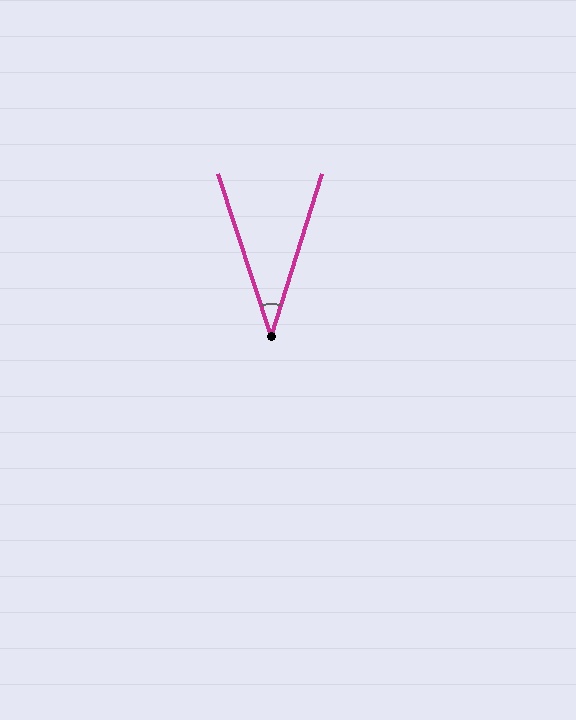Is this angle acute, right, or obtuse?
It is acute.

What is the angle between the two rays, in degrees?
Approximately 36 degrees.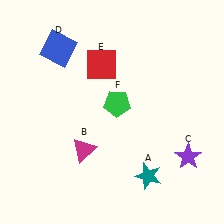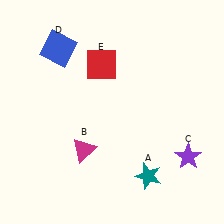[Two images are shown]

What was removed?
The green pentagon (F) was removed in Image 2.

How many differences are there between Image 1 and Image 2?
There is 1 difference between the two images.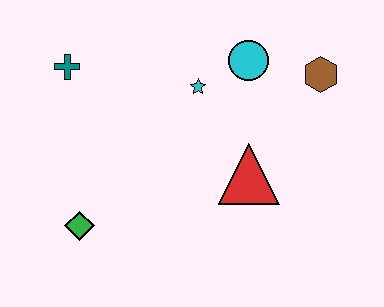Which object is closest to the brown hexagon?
The cyan circle is closest to the brown hexagon.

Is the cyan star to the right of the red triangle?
No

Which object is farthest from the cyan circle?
The green diamond is farthest from the cyan circle.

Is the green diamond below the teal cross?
Yes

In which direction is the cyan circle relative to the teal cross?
The cyan circle is to the right of the teal cross.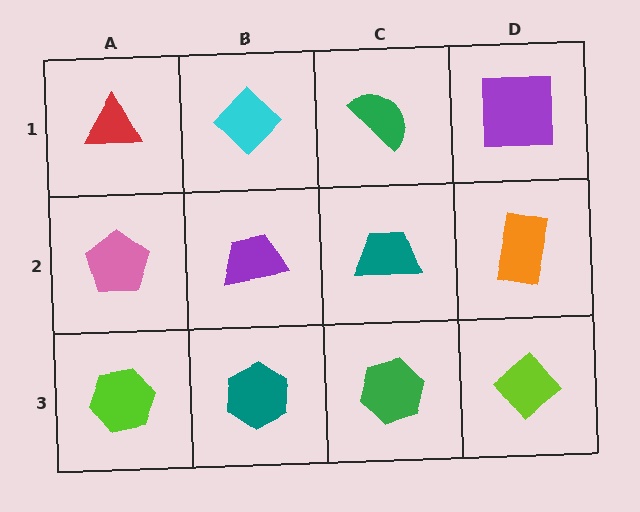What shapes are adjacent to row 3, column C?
A teal trapezoid (row 2, column C), a teal hexagon (row 3, column B), a lime diamond (row 3, column D).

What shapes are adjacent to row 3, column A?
A pink pentagon (row 2, column A), a teal hexagon (row 3, column B).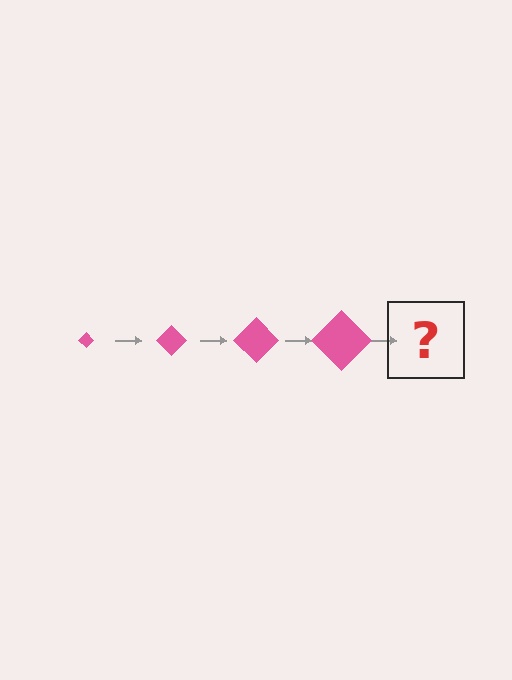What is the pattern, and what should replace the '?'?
The pattern is that the diamond gets progressively larger each step. The '?' should be a pink diamond, larger than the previous one.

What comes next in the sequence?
The next element should be a pink diamond, larger than the previous one.